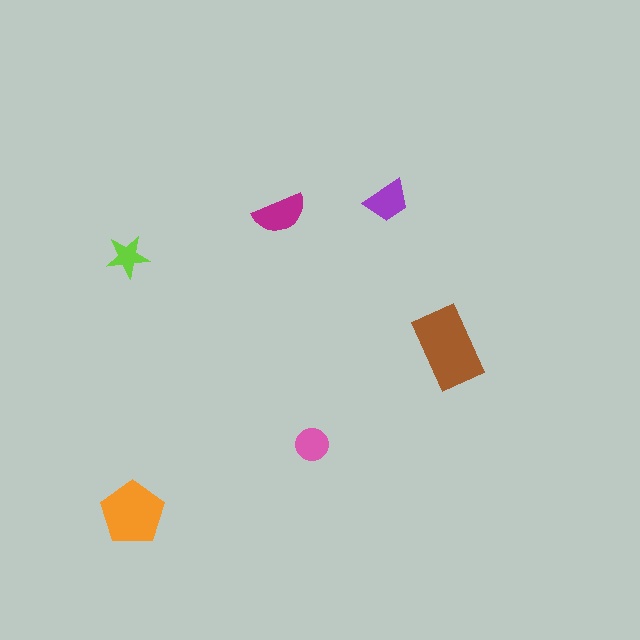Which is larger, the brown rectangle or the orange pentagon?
The brown rectangle.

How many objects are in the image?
There are 6 objects in the image.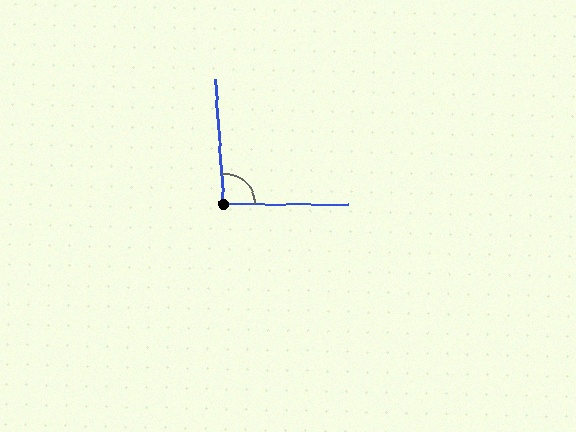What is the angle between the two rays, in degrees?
Approximately 94 degrees.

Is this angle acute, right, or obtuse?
It is approximately a right angle.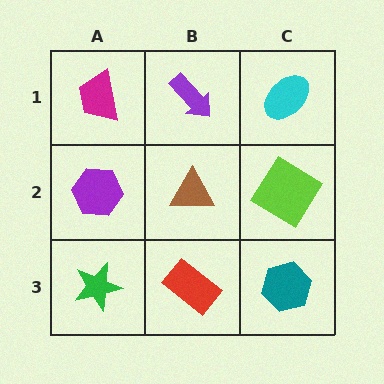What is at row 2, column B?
A brown triangle.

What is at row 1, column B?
A purple arrow.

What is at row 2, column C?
A lime diamond.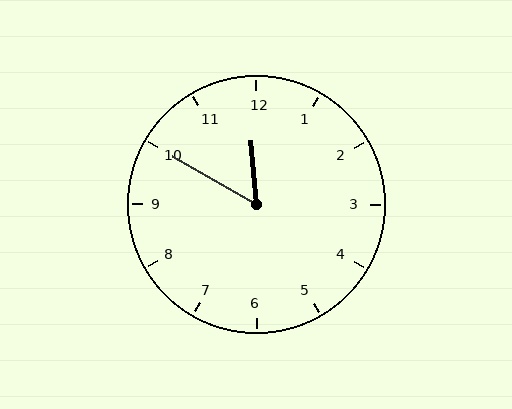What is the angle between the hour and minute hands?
Approximately 55 degrees.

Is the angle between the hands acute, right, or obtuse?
It is acute.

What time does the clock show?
11:50.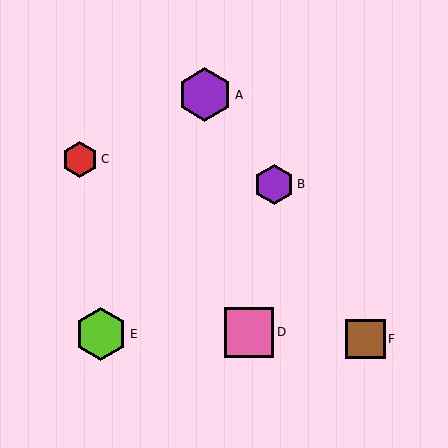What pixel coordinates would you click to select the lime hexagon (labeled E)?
Click at (101, 334) to select the lime hexagon E.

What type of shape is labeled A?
Shape A is a purple hexagon.